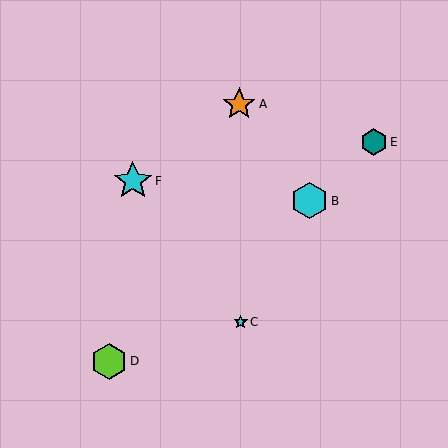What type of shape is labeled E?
Shape E is a teal hexagon.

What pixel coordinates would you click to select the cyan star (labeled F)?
Click at (133, 181) to select the cyan star F.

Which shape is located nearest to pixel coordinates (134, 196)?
The cyan star (labeled F) at (133, 181) is nearest to that location.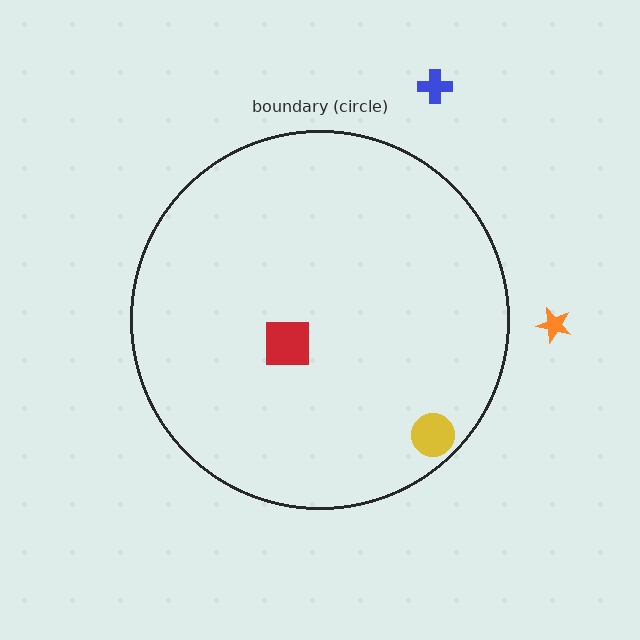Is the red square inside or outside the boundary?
Inside.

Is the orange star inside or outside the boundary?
Outside.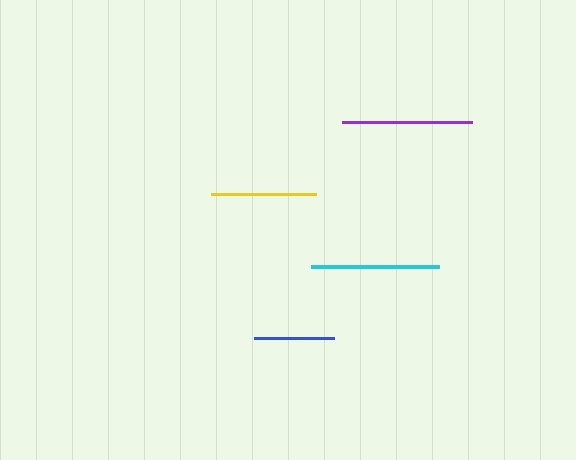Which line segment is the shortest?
The blue line is the shortest at approximately 80 pixels.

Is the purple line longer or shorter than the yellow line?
The purple line is longer than the yellow line.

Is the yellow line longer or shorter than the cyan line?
The cyan line is longer than the yellow line.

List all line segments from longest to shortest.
From longest to shortest: purple, cyan, yellow, blue.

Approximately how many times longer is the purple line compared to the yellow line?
The purple line is approximately 1.2 times the length of the yellow line.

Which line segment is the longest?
The purple line is the longest at approximately 130 pixels.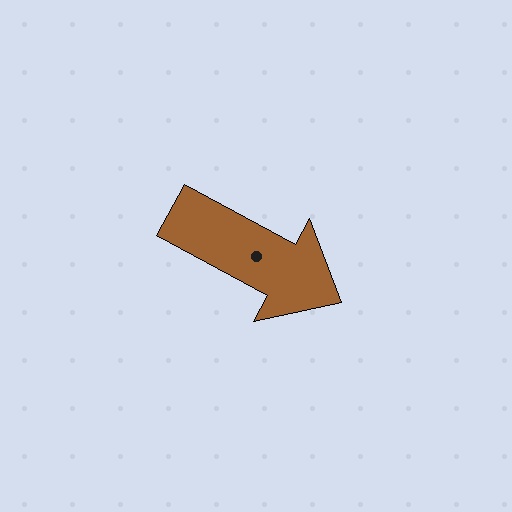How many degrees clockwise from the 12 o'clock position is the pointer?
Approximately 119 degrees.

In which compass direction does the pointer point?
Southeast.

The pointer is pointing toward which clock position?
Roughly 4 o'clock.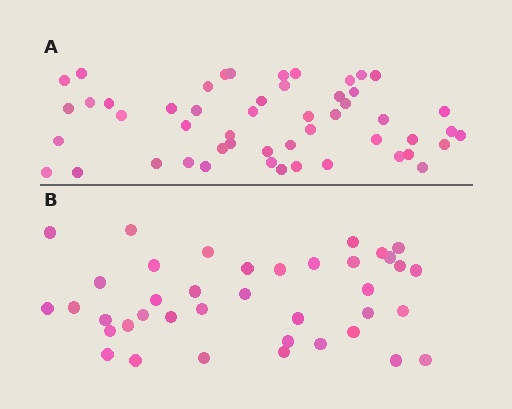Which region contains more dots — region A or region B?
Region A (the top region) has more dots.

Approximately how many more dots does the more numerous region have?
Region A has roughly 12 or so more dots than region B.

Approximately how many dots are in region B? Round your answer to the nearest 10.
About 40 dots. (The exact count is 39, which rounds to 40.)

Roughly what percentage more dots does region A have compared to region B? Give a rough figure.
About 30% more.